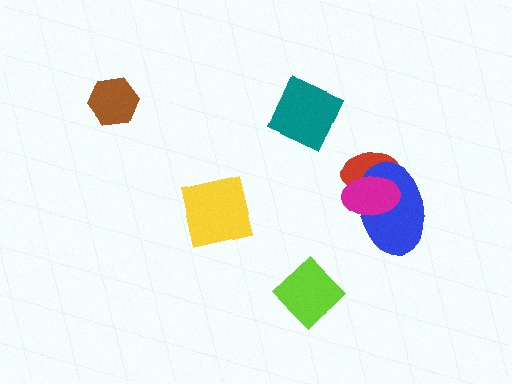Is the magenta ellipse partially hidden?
No, no other shape covers it.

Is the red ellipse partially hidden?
Yes, it is partially covered by another shape.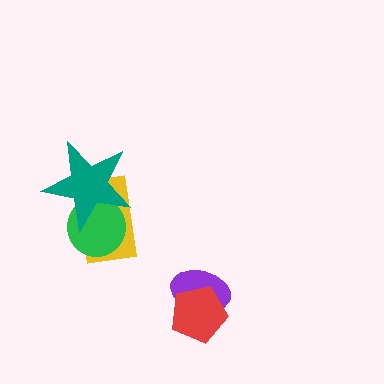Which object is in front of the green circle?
The teal star is in front of the green circle.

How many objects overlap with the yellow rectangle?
2 objects overlap with the yellow rectangle.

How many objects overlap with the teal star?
2 objects overlap with the teal star.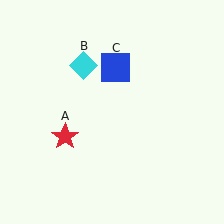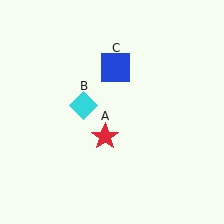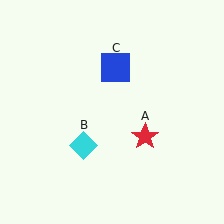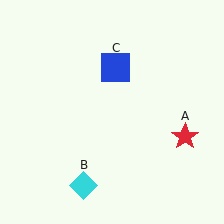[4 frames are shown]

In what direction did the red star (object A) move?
The red star (object A) moved right.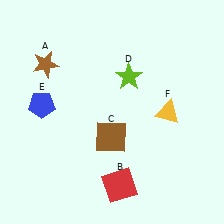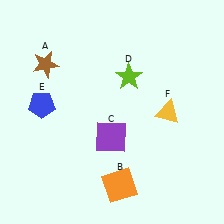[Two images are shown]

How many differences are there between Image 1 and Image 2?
There are 2 differences between the two images.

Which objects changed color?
B changed from red to orange. C changed from brown to purple.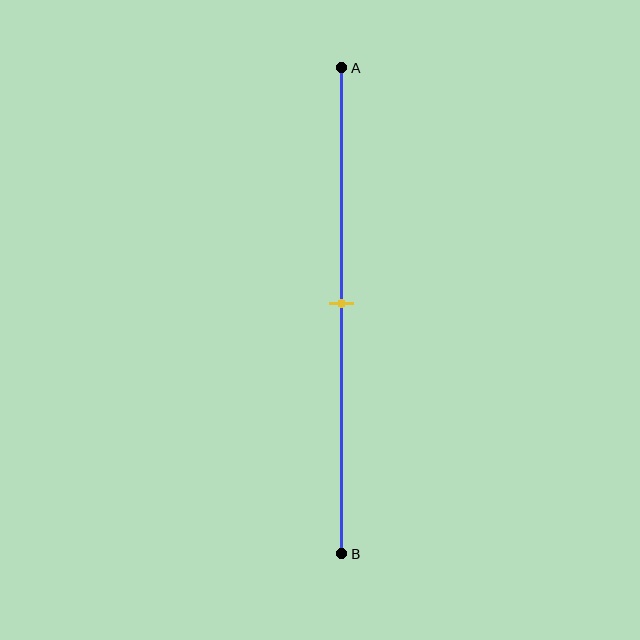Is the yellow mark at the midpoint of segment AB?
Yes, the mark is approximately at the midpoint.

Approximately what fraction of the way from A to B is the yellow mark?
The yellow mark is approximately 50% of the way from A to B.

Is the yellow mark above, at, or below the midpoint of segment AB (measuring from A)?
The yellow mark is approximately at the midpoint of segment AB.